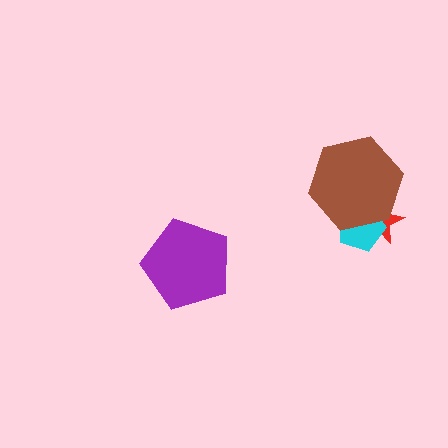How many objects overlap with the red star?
2 objects overlap with the red star.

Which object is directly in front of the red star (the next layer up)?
The cyan pentagon is directly in front of the red star.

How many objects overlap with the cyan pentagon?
2 objects overlap with the cyan pentagon.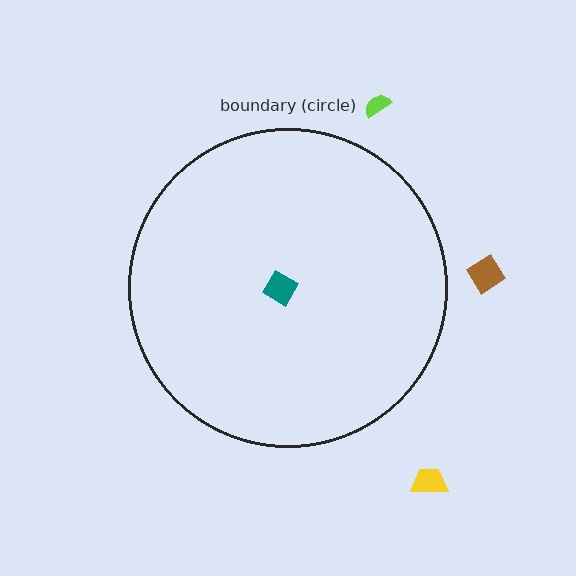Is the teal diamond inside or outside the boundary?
Inside.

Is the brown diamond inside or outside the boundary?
Outside.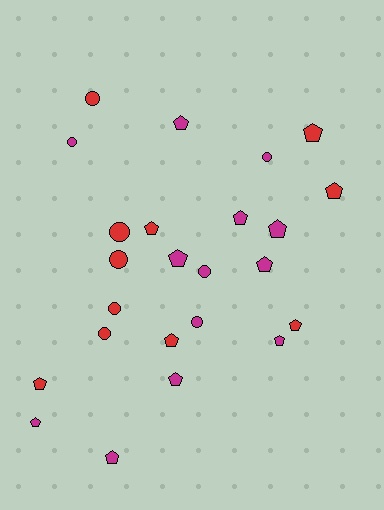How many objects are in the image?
There are 24 objects.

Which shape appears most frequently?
Pentagon, with 15 objects.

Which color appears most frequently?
Magenta, with 13 objects.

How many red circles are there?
There are 5 red circles.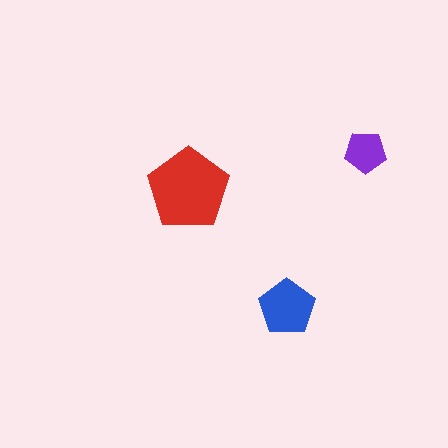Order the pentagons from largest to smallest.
the red one, the blue one, the purple one.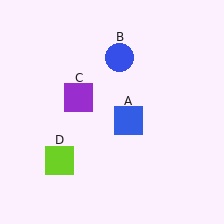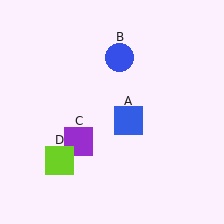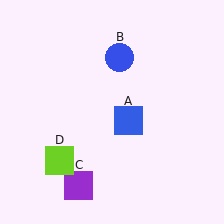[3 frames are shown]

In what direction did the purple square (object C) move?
The purple square (object C) moved down.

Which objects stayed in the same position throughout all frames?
Blue square (object A) and blue circle (object B) and lime square (object D) remained stationary.